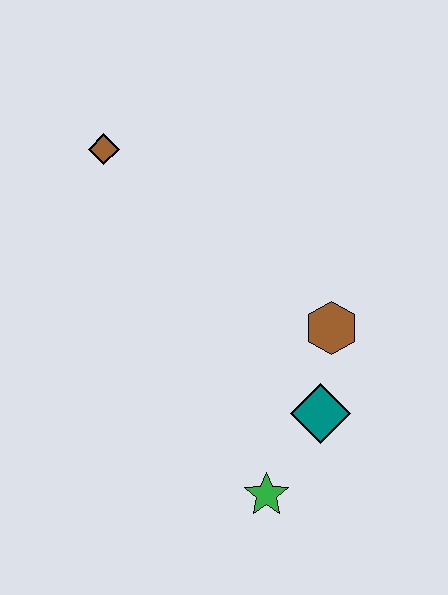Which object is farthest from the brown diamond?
The green star is farthest from the brown diamond.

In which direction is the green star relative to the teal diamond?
The green star is below the teal diamond.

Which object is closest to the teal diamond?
The brown hexagon is closest to the teal diamond.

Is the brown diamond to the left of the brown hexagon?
Yes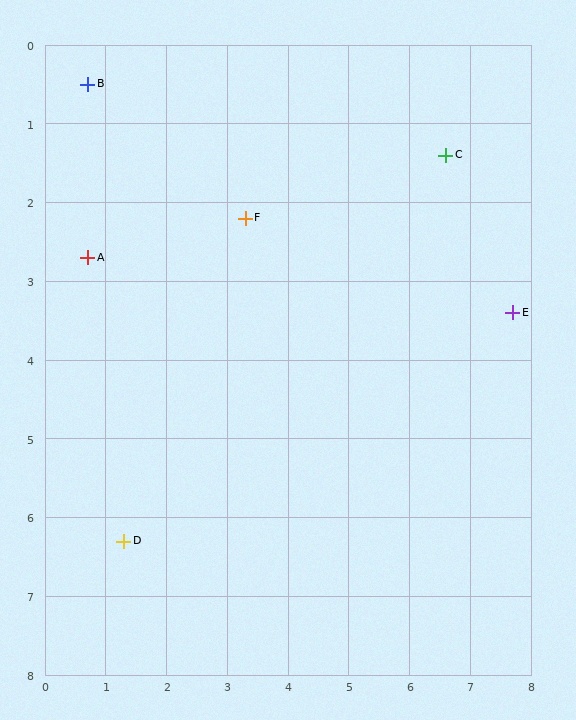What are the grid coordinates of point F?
Point F is at approximately (3.3, 2.2).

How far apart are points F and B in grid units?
Points F and B are about 3.1 grid units apart.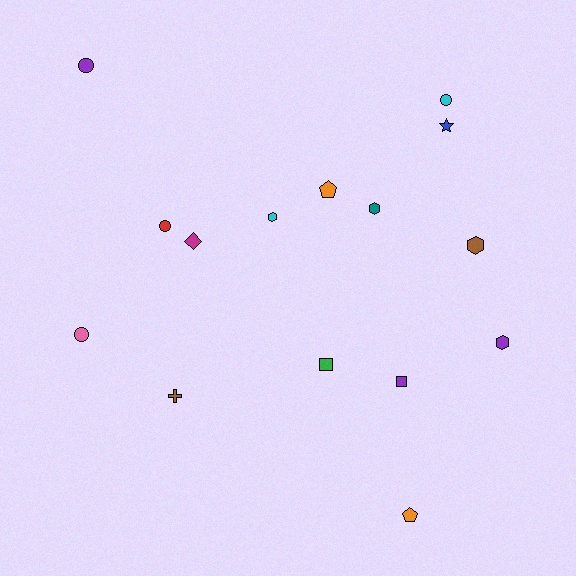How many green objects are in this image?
There is 1 green object.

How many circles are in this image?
There are 4 circles.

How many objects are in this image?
There are 15 objects.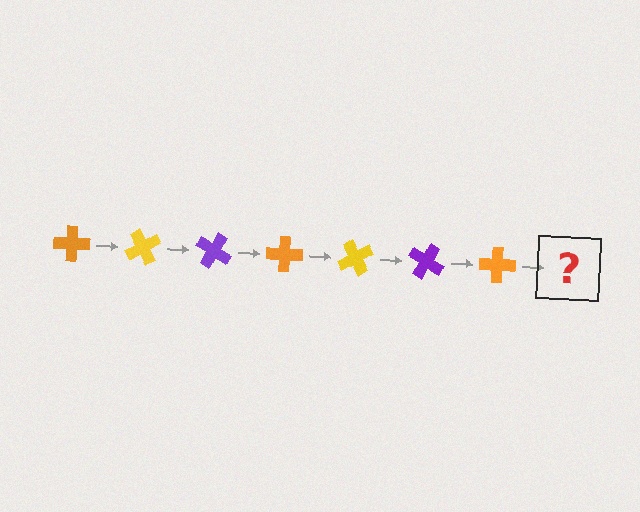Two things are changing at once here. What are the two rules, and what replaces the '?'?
The two rules are that it rotates 60 degrees each step and the color cycles through orange, yellow, and purple. The '?' should be a yellow cross, rotated 420 degrees from the start.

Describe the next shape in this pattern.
It should be a yellow cross, rotated 420 degrees from the start.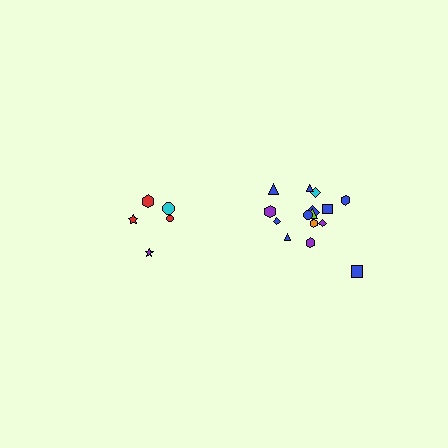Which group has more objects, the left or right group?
The right group.